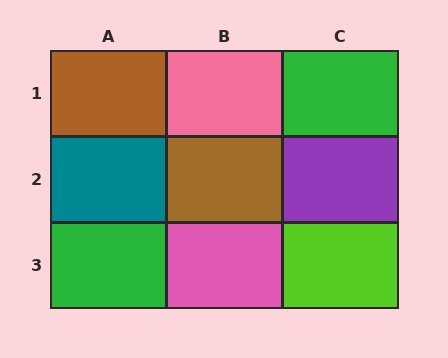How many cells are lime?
1 cell is lime.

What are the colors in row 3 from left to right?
Green, pink, lime.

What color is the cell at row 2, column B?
Brown.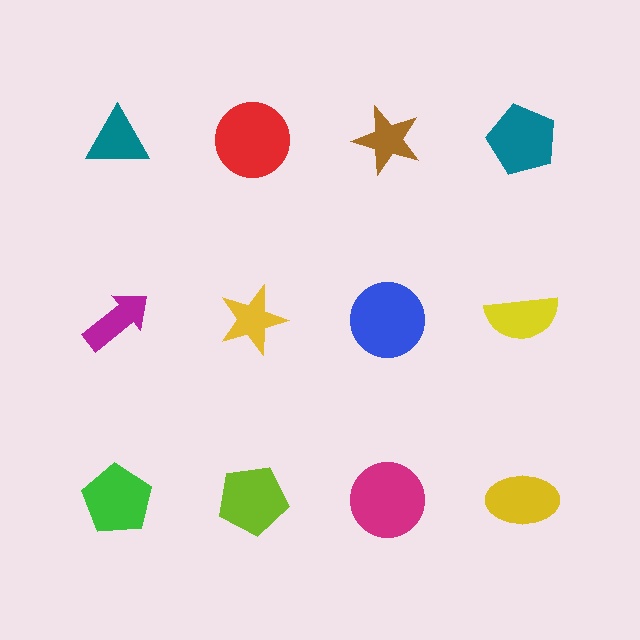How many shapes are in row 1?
4 shapes.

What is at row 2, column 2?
A yellow star.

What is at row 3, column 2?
A lime pentagon.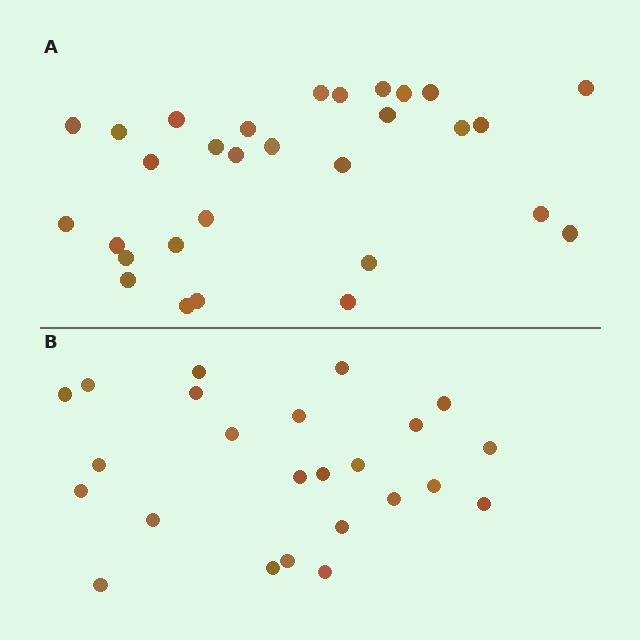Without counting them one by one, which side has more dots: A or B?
Region A (the top region) has more dots.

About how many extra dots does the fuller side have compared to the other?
Region A has about 6 more dots than region B.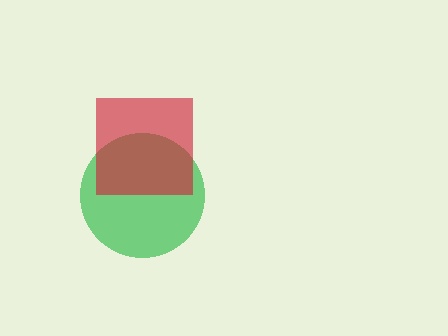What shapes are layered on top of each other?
The layered shapes are: a green circle, a red square.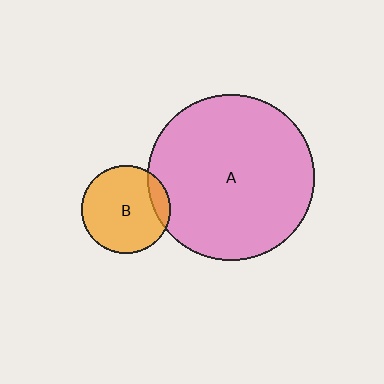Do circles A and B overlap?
Yes.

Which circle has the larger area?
Circle A (pink).